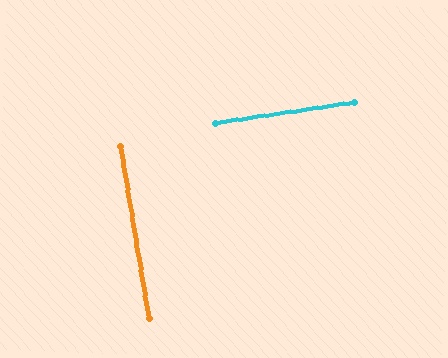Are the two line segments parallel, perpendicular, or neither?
Perpendicular — they meet at approximately 89°.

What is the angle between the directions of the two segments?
Approximately 89 degrees.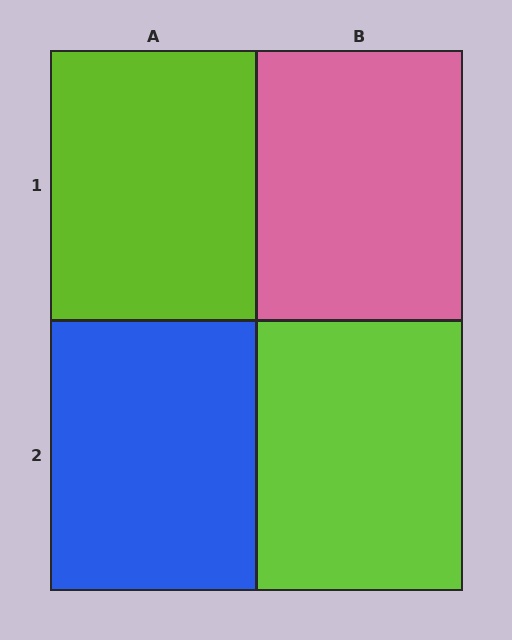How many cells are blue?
1 cell is blue.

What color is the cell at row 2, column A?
Blue.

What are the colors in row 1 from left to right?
Lime, pink.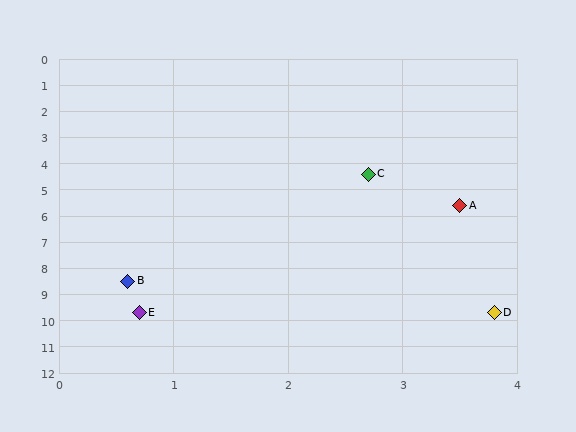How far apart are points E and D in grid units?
Points E and D are about 3.1 grid units apart.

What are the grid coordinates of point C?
Point C is at approximately (2.7, 4.4).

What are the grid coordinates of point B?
Point B is at approximately (0.6, 8.5).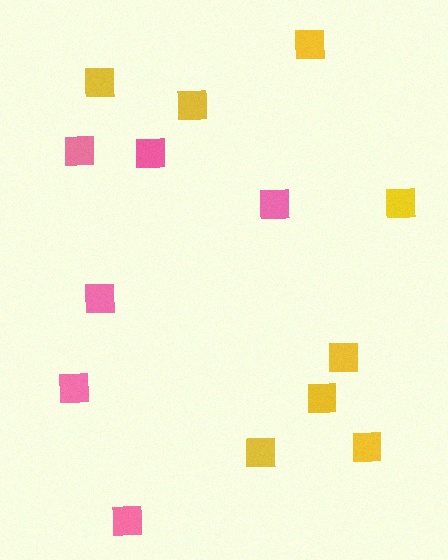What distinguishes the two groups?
There are 2 groups: one group of yellow squares (8) and one group of pink squares (6).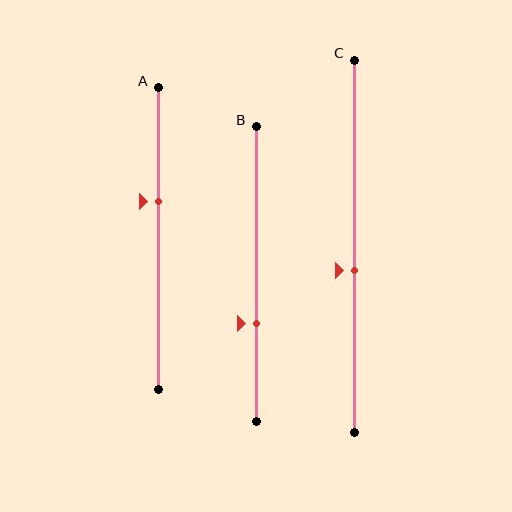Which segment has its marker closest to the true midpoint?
Segment C has its marker closest to the true midpoint.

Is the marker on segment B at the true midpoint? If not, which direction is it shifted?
No, the marker on segment B is shifted downward by about 17% of the segment length.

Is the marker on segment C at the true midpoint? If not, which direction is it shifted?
No, the marker on segment C is shifted downward by about 6% of the segment length.